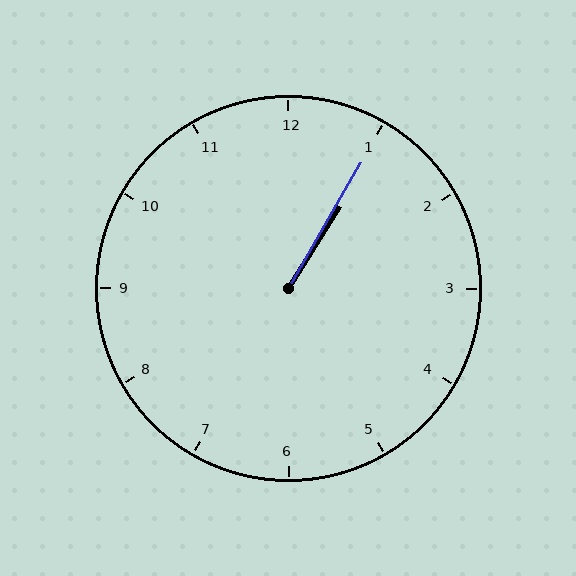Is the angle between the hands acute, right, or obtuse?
It is acute.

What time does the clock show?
1:05.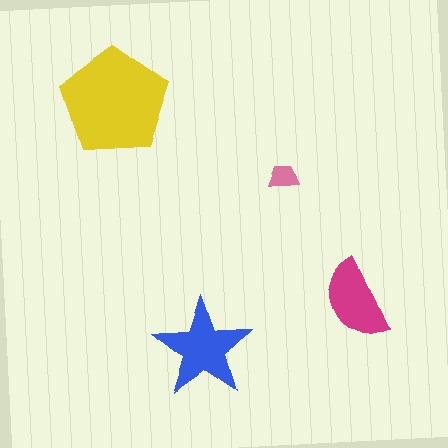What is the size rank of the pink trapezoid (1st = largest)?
4th.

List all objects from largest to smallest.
The yellow pentagon, the blue star, the magenta semicircle, the pink trapezoid.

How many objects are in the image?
There are 4 objects in the image.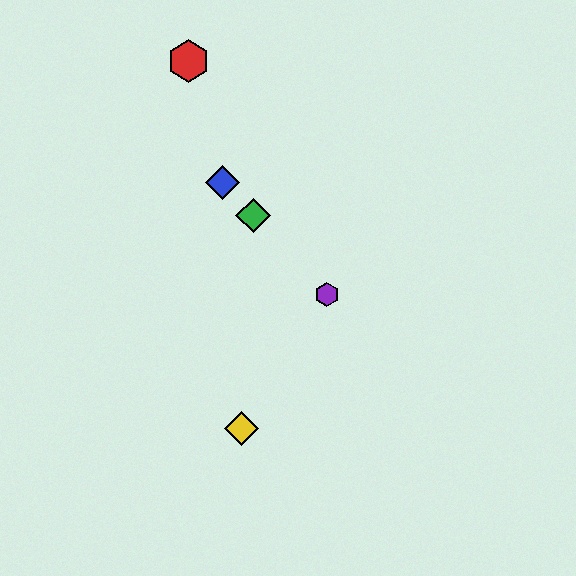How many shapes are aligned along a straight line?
3 shapes (the blue diamond, the green diamond, the purple hexagon) are aligned along a straight line.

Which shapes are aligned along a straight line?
The blue diamond, the green diamond, the purple hexagon are aligned along a straight line.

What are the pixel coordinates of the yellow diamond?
The yellow diamond is at (241, 428).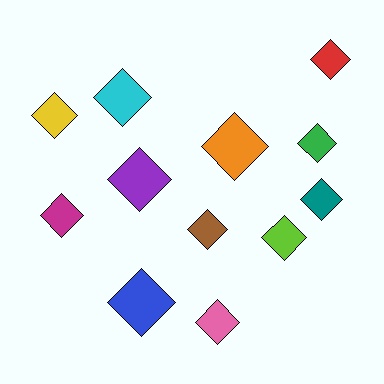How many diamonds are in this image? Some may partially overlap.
There are 12 diamonds.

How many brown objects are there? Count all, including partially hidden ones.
There is 1 brown object.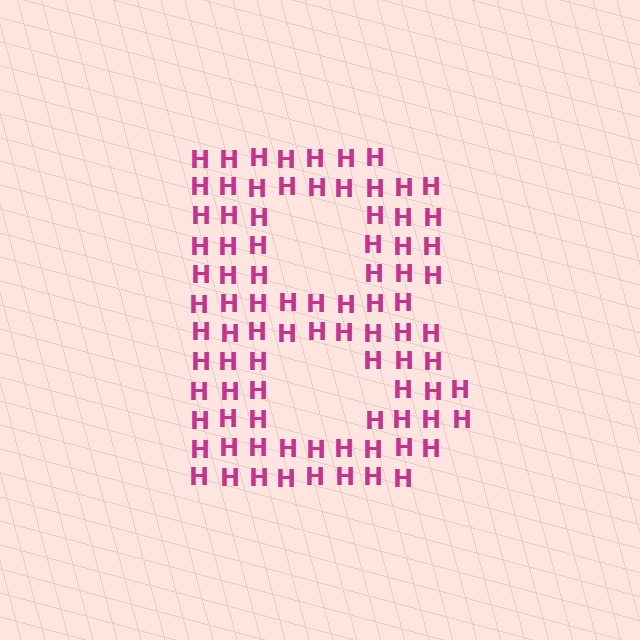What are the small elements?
The small elements are letter H's.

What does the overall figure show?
The overall figure shows the letter B.